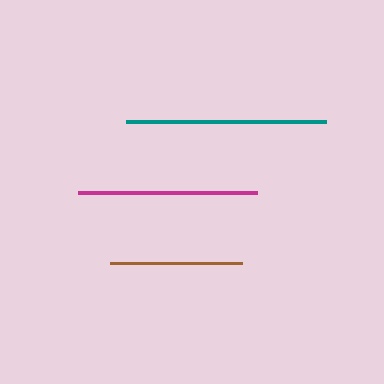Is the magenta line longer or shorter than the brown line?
The magenta line is longer than the brown line.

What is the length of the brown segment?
The brown segment is approximately 132 pixels long.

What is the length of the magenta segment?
The magenta segment is approximately 179 pixels long.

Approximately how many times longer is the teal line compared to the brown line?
The teal line is approximately 1.5 times the length of the brown line.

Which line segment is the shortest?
The brown line is the shortest at approximately 132 pixels.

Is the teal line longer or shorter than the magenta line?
The teal line is longer than the magenta line.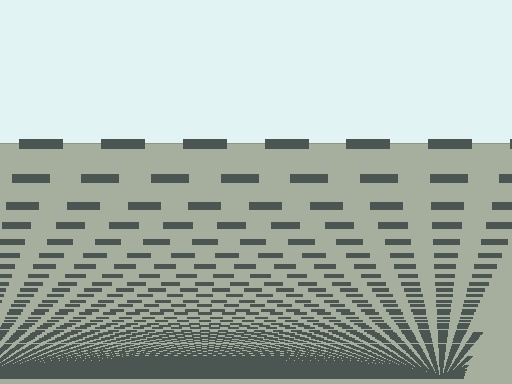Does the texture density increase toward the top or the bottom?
Density increases toward the bottom.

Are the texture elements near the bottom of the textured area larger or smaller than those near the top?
Smaller. The gradient is inverted — elements near the bottom are smaller and denser.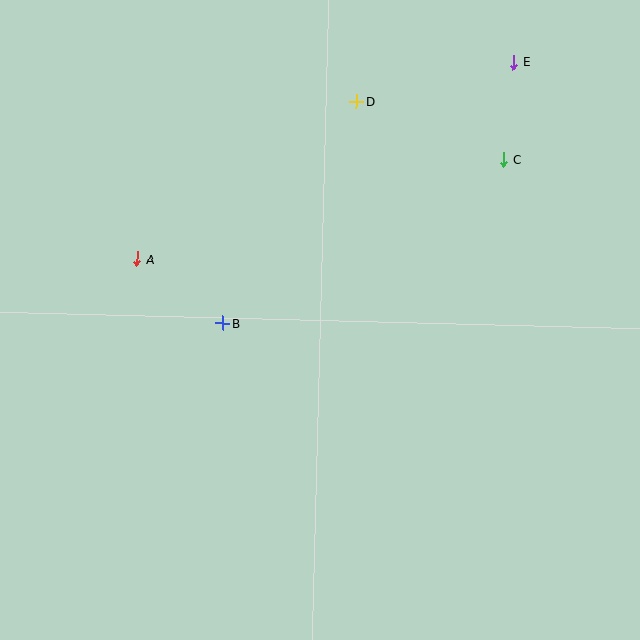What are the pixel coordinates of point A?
Point A is at (137, 259).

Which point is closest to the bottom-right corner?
Point C is closest to the bottom-right corner.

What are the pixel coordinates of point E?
Point E is at (513, 62).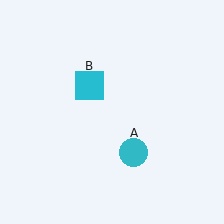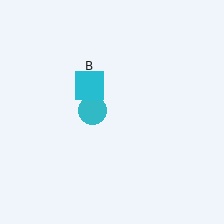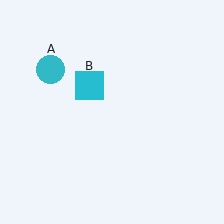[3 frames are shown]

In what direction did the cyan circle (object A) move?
The cyan circle (object A) moved up and to the left.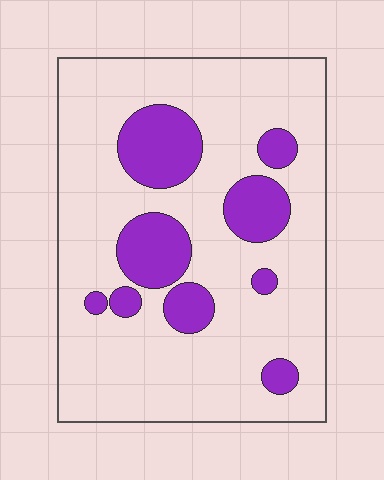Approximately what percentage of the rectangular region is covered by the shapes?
Approximately 20%.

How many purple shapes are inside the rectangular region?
9.